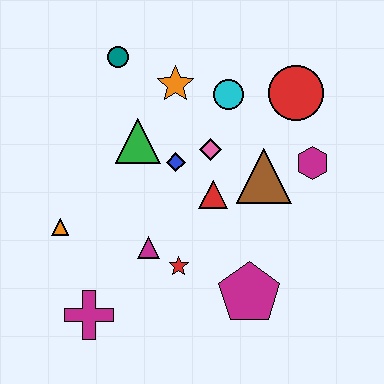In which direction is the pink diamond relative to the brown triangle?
The pink diamond is to the left of the brown triangle.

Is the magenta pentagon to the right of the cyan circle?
Yes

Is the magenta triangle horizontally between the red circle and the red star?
No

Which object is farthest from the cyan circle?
The magenta cross is farthest from the cyan circle.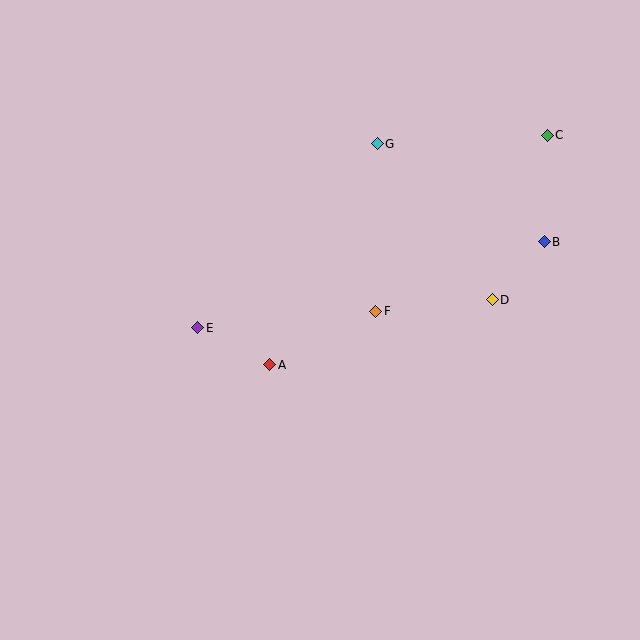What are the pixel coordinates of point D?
Point D is at (492, 300).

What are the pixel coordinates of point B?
Point B is at (544, 242).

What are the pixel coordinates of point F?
Point F is at (376, 311).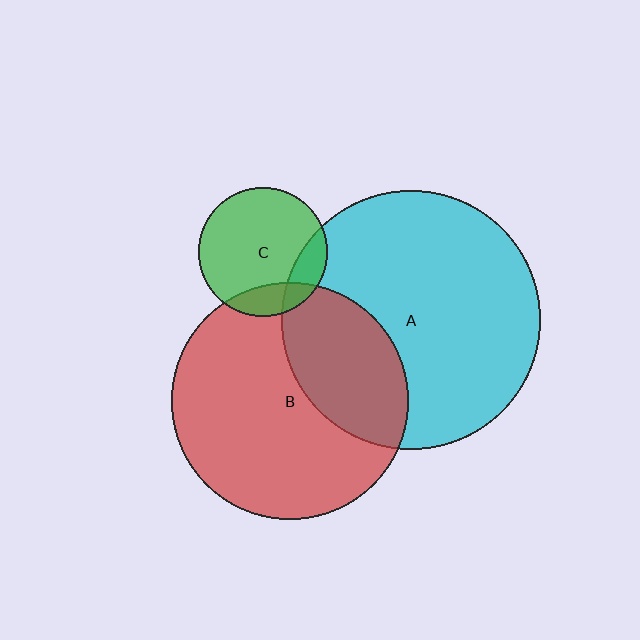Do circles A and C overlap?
Yes.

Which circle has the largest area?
Circle A (cyan).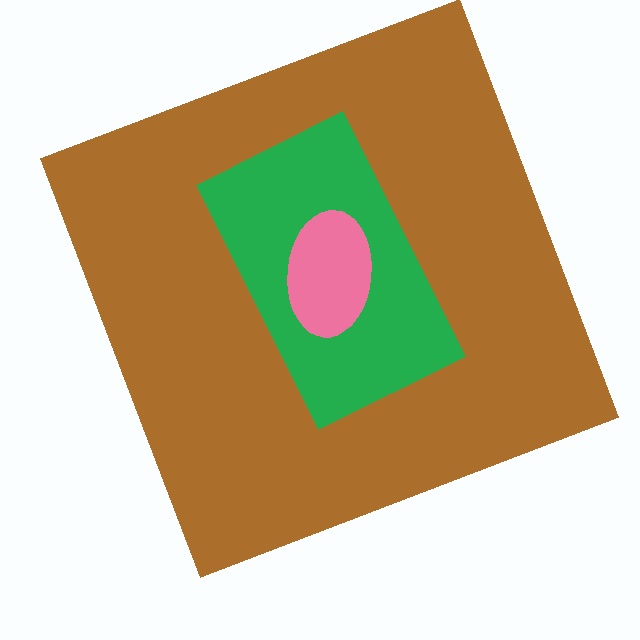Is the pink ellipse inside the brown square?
Yes.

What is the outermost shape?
The brown square.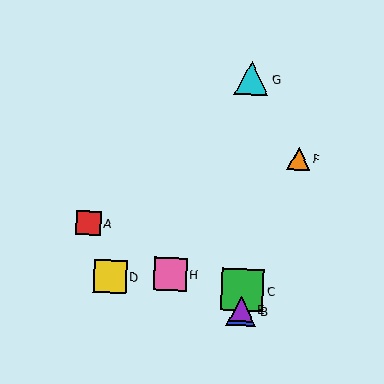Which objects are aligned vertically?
Objects B, C, E, G are aligned vertically.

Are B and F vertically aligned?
No, B is at x≈241 and F is at x≈299.